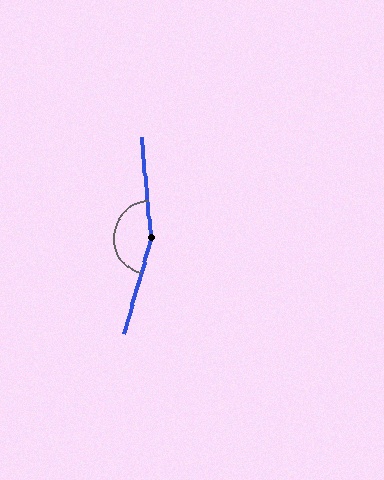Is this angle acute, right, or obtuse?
It is obtuse.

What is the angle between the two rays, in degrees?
Approximately 159 degrees.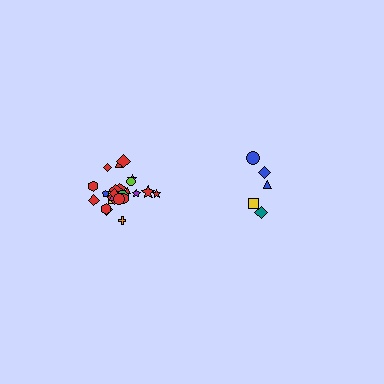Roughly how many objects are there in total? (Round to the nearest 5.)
Roughly 30 objects in total.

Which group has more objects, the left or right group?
The left group.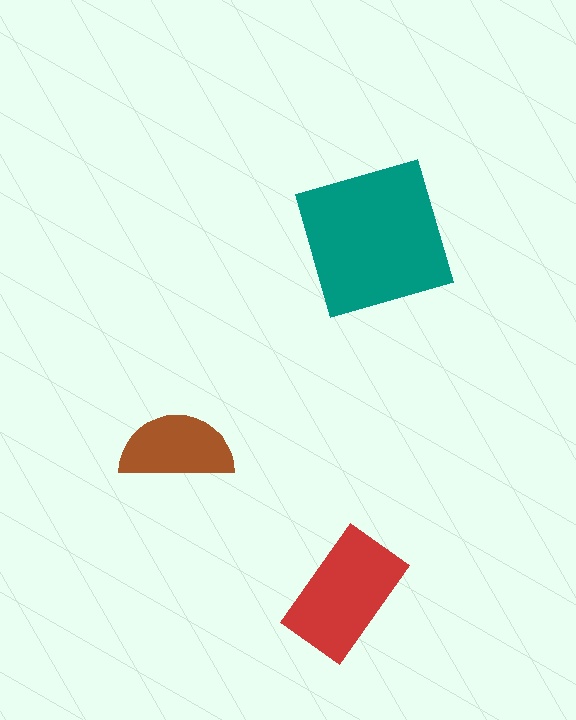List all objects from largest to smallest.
The teal square, the red rectangle, the brown semicircle.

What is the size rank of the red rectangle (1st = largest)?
2nd.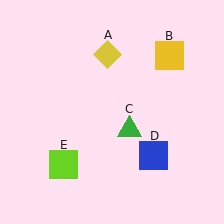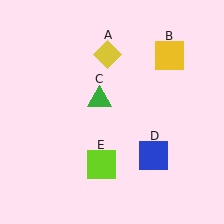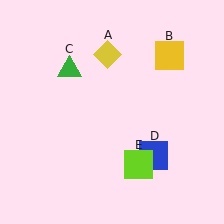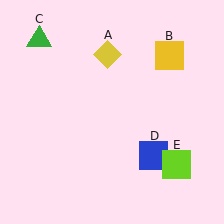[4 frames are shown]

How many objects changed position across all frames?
2 objects changed position: green triangle (object C), lime square (object E).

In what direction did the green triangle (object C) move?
The green triangle (object C) moved up and to the left.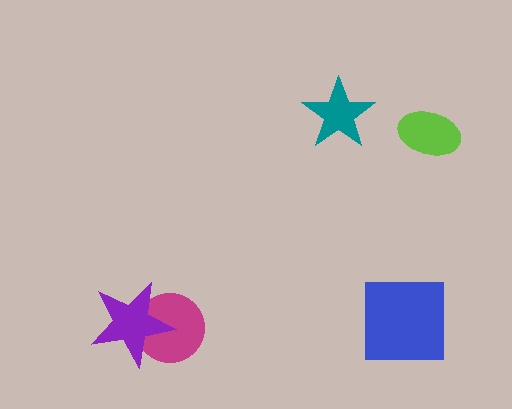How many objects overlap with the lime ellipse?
0 objects overlap with the lime ellipse.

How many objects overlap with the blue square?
0 objects overlap with the blue square.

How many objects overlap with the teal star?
0 objects overlap with the teal star.